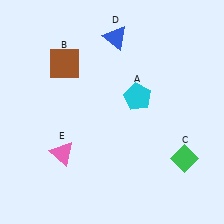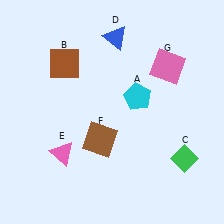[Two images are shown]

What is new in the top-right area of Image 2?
A pink square (G) was added in the top-right area of Image 2.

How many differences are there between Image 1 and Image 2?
There are 2 differences between the two images.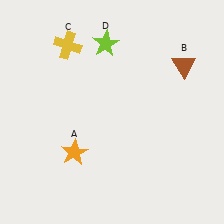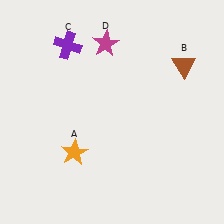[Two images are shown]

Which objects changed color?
C changed from yellow to purple. D changed from lime to magenta.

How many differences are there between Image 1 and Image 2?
There are 2 differences between the two images.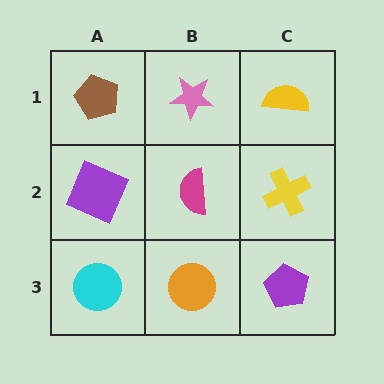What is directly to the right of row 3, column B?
A purple pentagon.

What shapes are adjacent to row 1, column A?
A purple square (row 2, column A), a pink star (row 1, column B).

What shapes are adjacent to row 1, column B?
A magenta semicircle (row 2, column B), a brown pentagon (row 1, column A), a yellow semicircle (row 1, column C).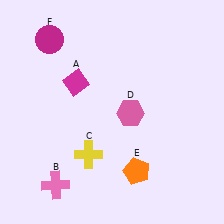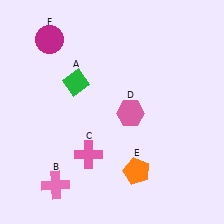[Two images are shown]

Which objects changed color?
A changed from magenta to green. C changed from yellow to pink.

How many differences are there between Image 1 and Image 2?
There are 2 differences between the two images.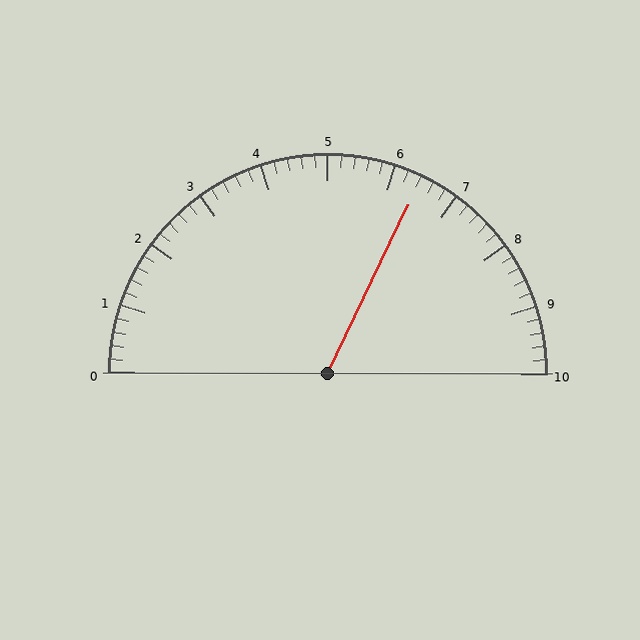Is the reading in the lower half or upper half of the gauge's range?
The reading is in the upper half of the range (0 to 10).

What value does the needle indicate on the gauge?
The needle indicates approximately 6.4.